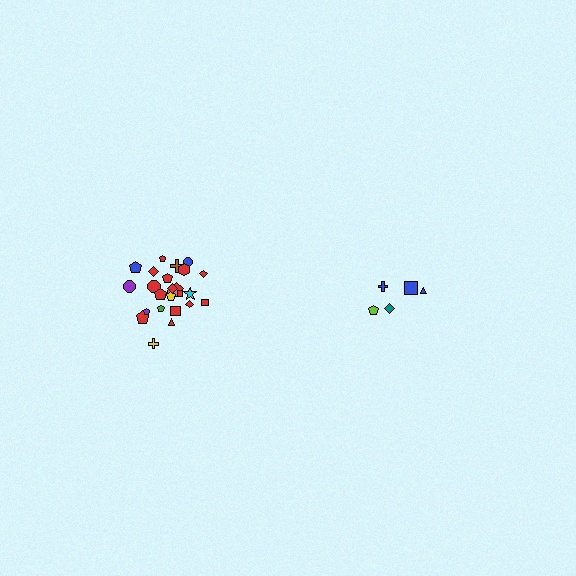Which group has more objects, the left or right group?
The left group.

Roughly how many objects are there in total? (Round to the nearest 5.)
Roughly 30 objects in total.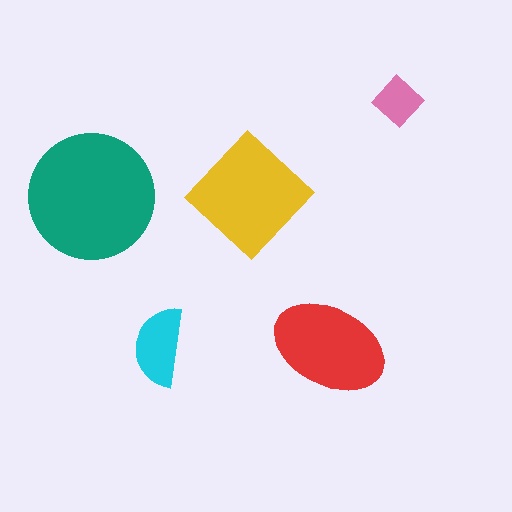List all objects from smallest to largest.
The pink diamond, the cyan semicircle, the red ellipse, the yellow diamond, the teal circle.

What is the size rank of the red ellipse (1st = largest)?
3rd.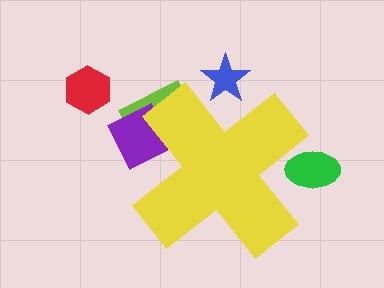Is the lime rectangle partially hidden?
Yes, the lime rectangle is partially hidden behind the yellow cross.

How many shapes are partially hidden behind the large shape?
4 shapes are partially hidden.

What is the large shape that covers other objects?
A yellow cross.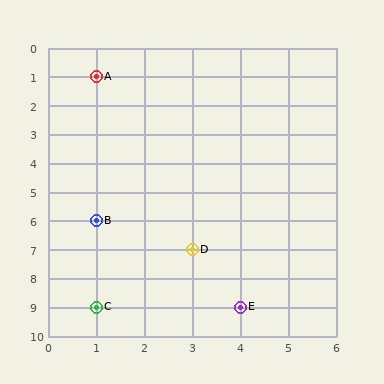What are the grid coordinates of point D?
Point D is at grid coordinates (3, 7).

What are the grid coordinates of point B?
Point B is at grid coordinates (1, 6).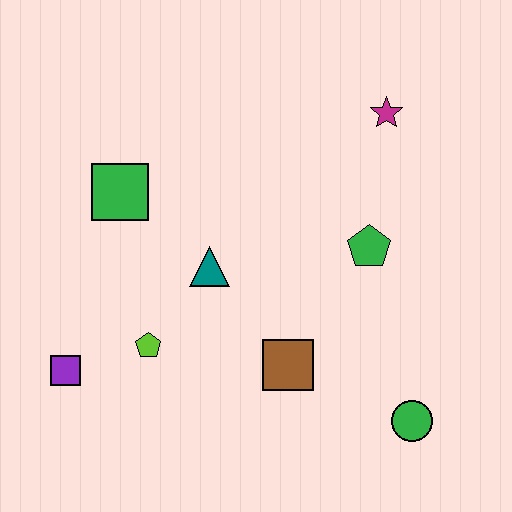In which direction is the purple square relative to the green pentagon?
The purple square is to the left of the green pentagon.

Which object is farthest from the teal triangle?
The green circle is farthest from the teal triangle.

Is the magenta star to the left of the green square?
No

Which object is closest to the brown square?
The teal triangle is closest to the brown square.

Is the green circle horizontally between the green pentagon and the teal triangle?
No